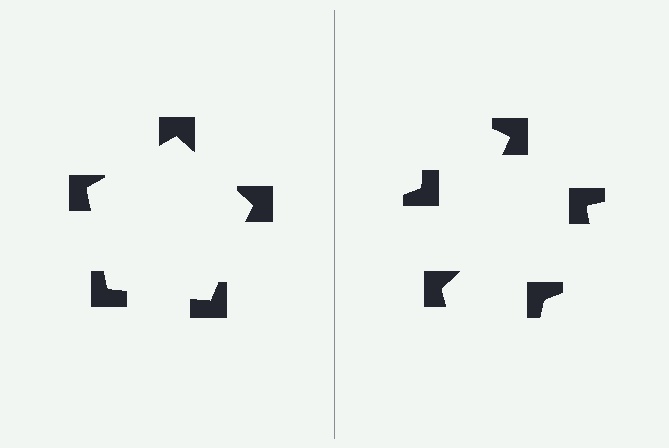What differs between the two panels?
The notched squares are positioned identically on both sides; only the wedge orientations differ. On the left they align to a pentagon; on the right they are misaligned.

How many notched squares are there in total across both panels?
10 — 5 on each side.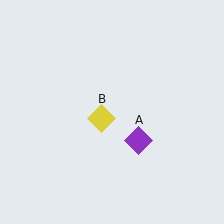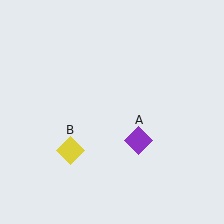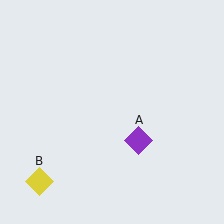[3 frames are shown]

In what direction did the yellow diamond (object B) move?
The yellow diamond (object B) moved down and to the left.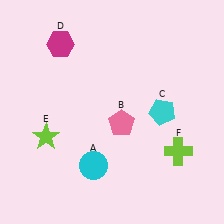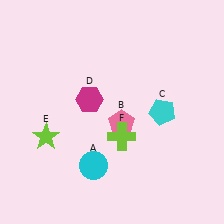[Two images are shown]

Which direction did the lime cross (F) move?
The lime cross (F) moved left.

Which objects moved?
The objects that moved are: the magenta hexagon (D), the lime cross (F).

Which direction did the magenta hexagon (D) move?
The magenta hexagon (D) moved down.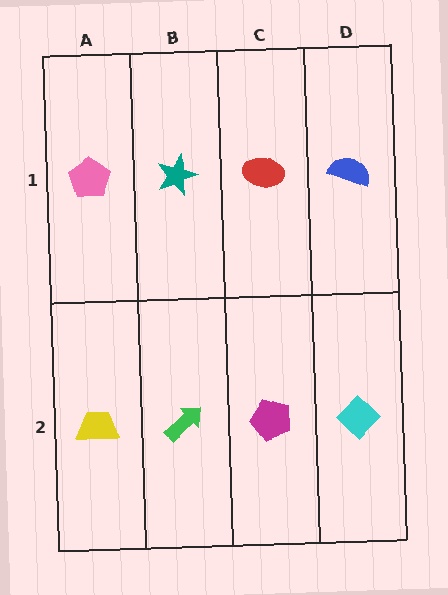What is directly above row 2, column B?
A teal star.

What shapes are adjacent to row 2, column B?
A teal star (row 1, column B), a yellow trapezoid (row 2, column A), a magenta pentagon (row 2, column C).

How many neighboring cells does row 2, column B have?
3.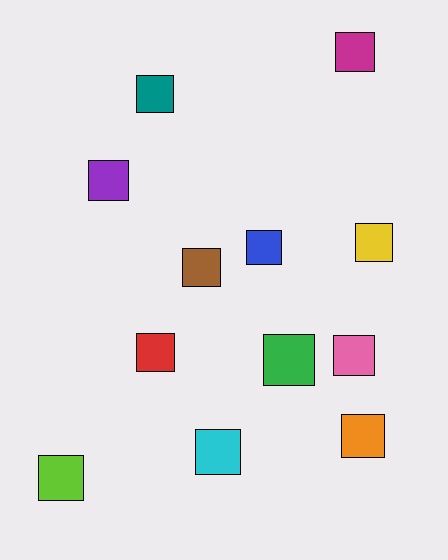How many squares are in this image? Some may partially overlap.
There are 12 squares.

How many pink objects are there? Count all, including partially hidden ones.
There is 1 pink object.